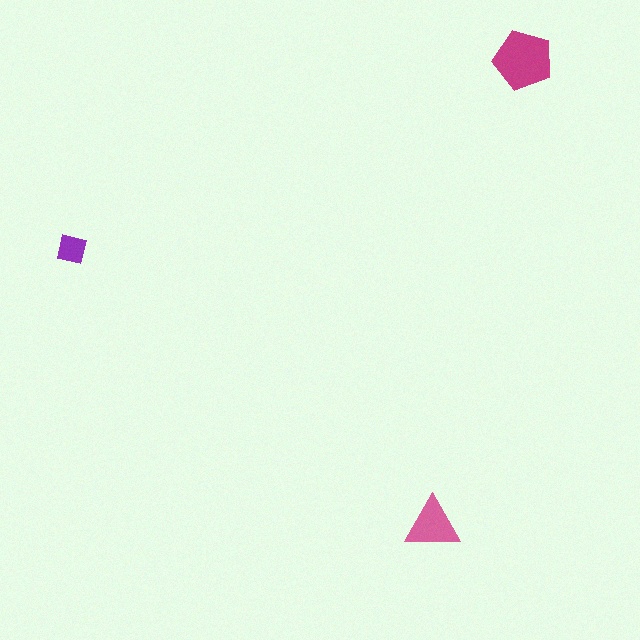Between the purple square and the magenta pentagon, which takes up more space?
The magenta pentagon.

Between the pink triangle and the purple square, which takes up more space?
The pink triangle.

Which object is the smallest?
The purple square.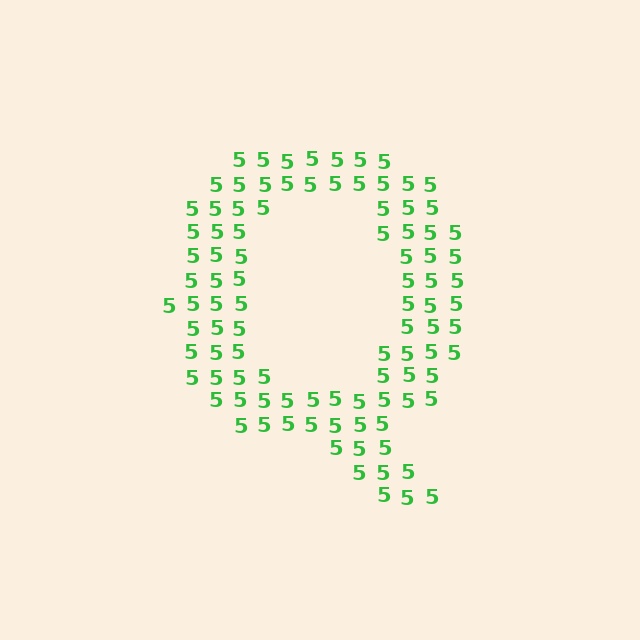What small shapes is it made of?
It is made of small digit 5's.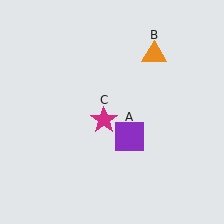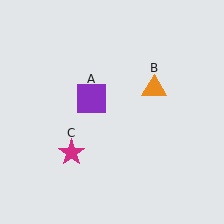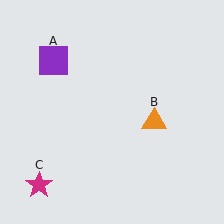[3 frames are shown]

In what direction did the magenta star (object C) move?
The magenta star (object C) moved down and to the left.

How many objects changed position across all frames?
3 objects changed position: purple square (object A), orange triangle (object B), magenta star (object C).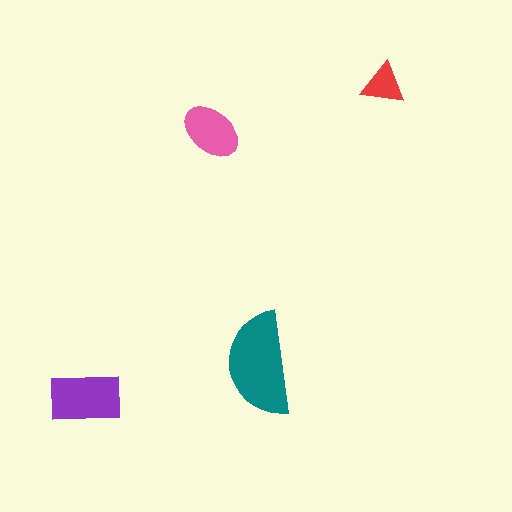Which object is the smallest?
The red triangle.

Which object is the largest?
The teal semicircle.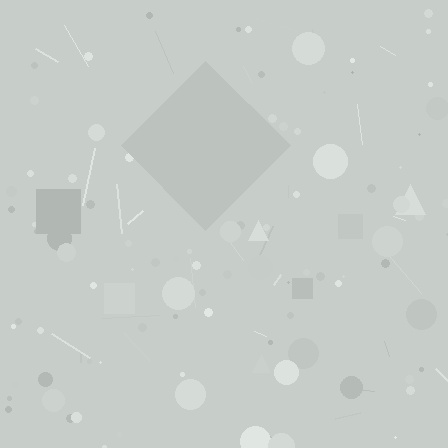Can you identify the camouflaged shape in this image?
The camouflaged shape is a diamond.